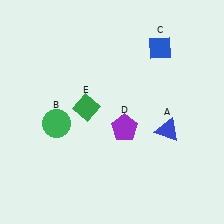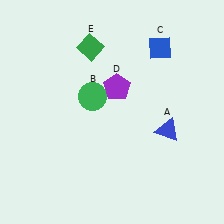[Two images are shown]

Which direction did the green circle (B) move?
The green circle (B) moved right.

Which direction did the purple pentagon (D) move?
The purple pentagon (D) moved up.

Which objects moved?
The objects that moved are: the green circle (B), the purple pentagon (D), the green diamond (E).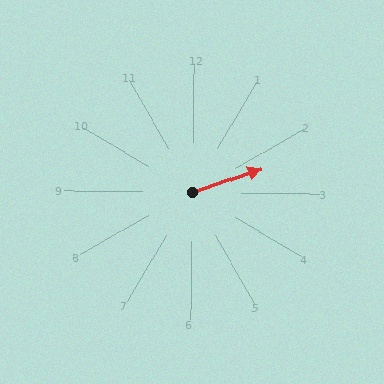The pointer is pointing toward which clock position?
Roughly 2 o'clock.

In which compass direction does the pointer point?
East.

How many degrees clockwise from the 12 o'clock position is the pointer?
Approximately 71 degrees.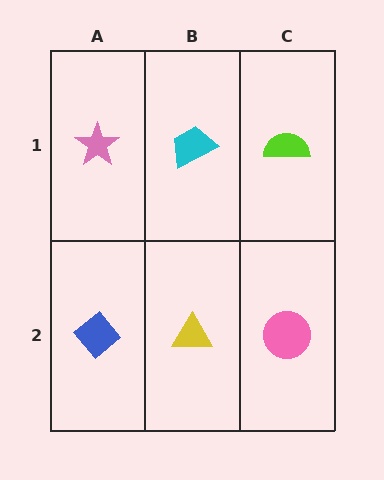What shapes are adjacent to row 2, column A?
A pink star (row 1, column A), a yellow triangle (row 2, column B).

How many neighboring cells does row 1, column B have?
3.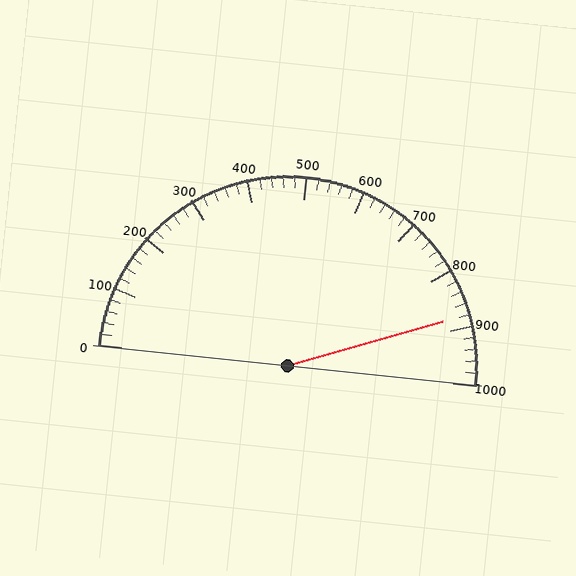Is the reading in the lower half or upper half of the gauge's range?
The reading is in the upper half of the range (0 to 1000).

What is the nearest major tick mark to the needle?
The nearest major tick mark is 900.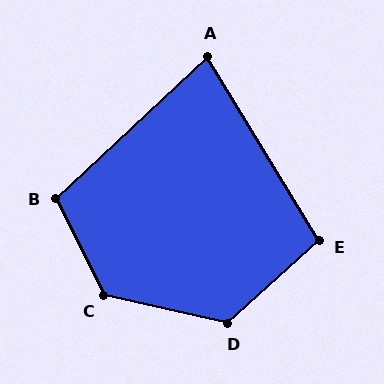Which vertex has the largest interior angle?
C, at approximately 129 degrees.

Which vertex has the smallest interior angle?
A, at approximately 78 degrees.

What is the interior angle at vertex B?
Approximately 107 degrees (obtuse).